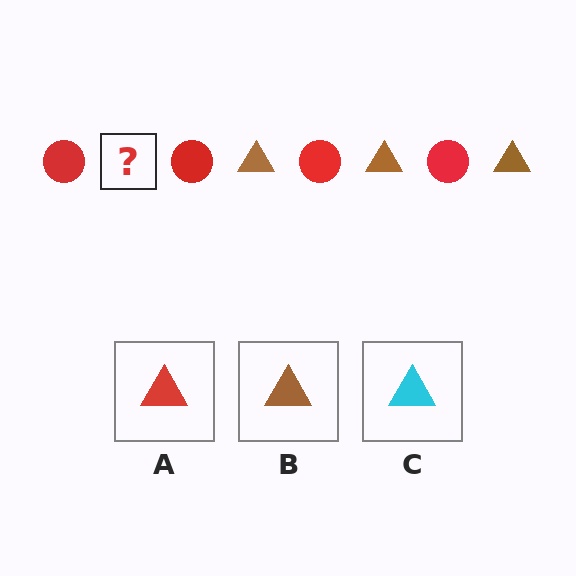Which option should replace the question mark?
Option B.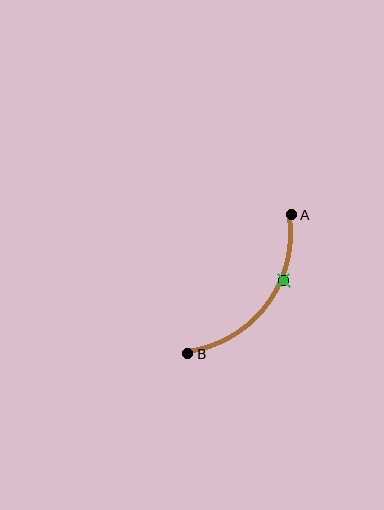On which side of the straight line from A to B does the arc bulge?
The arc bulges below and to the right of the straight line connecting A and B.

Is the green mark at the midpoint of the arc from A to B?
No. The green mark lies on the arc but is closer to endpoint A. The arc midpoint would be at the point on the curve equidistant along the arc from both A and B.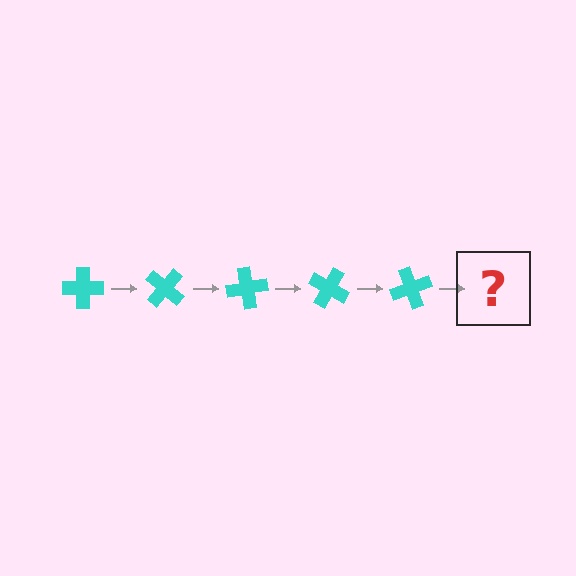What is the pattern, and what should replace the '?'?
The pattern is that the cross rotates 40 degrees each step. The '?' should be a cyan cross rotated 200 degrees.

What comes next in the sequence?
The next element should be a cyan cross rotated 200 degrees.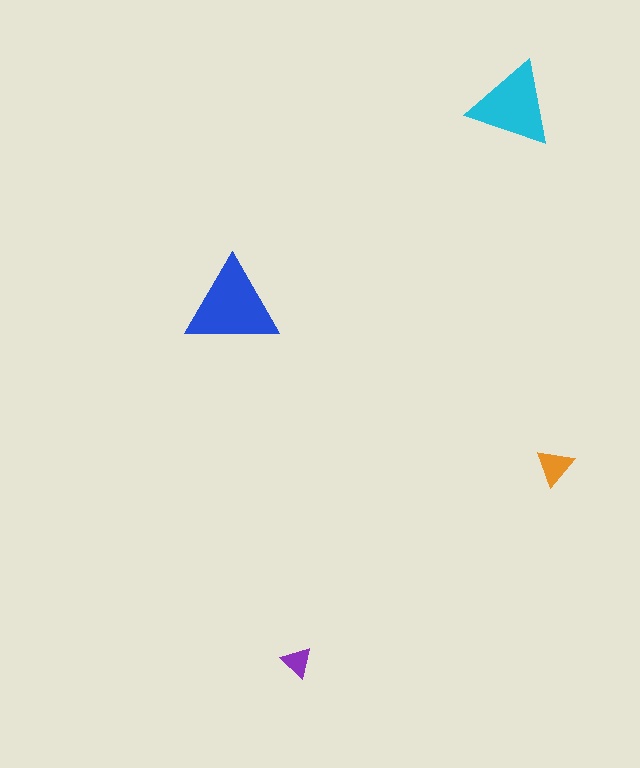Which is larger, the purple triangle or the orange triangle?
The orange one.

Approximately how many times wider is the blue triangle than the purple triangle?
About 3 times wider.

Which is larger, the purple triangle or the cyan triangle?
The cyan one.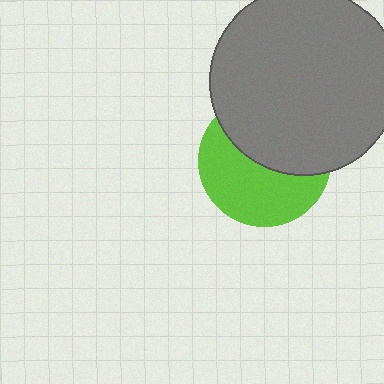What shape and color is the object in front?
The object in front is a gray circle.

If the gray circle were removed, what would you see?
You would see the complete lime circle.